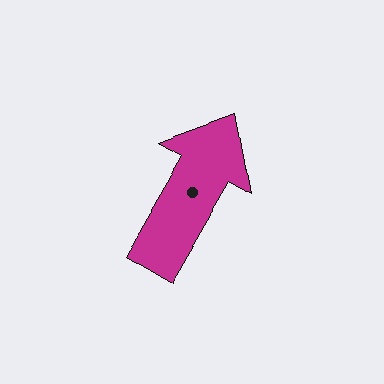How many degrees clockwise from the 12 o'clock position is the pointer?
Approximately 30 degrees.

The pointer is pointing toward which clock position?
Roughly 1 o'clock.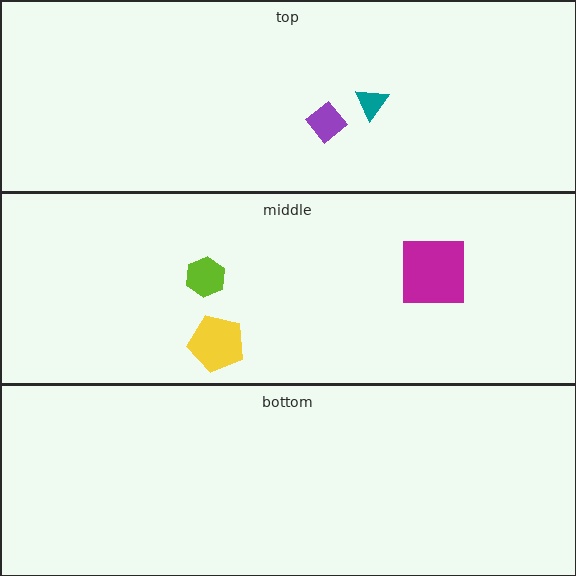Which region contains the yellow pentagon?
The middle region.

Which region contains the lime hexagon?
The middle region.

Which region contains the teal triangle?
The top region.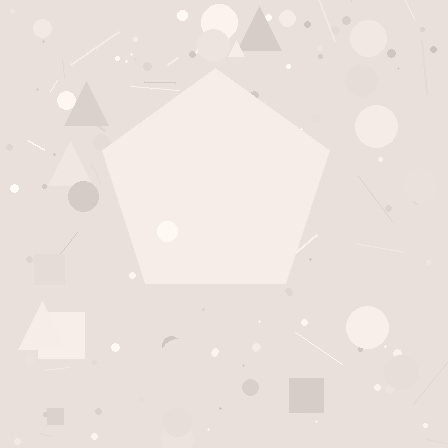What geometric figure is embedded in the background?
A pentagon is embedded in the background.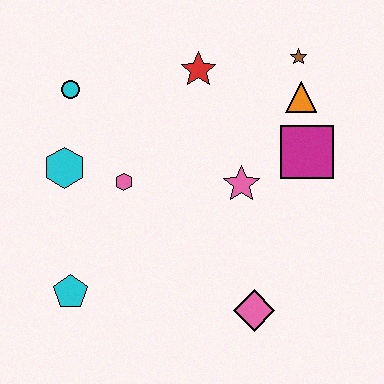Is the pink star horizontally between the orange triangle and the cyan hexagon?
Yes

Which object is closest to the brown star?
The orange triangle is closest to the brown star.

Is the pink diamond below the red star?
Yes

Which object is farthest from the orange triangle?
The cyan pentagon is farthest from the orange triangle.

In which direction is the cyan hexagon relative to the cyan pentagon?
The cyan hexagon is above the cyan pentagon.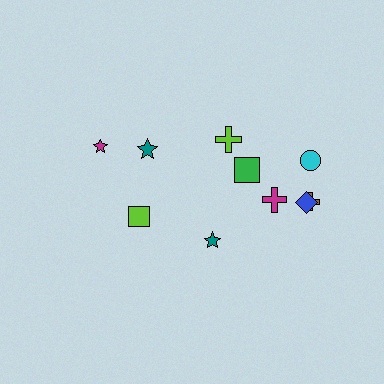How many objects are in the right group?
There are 8 objects.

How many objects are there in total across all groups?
There are 11 objects.